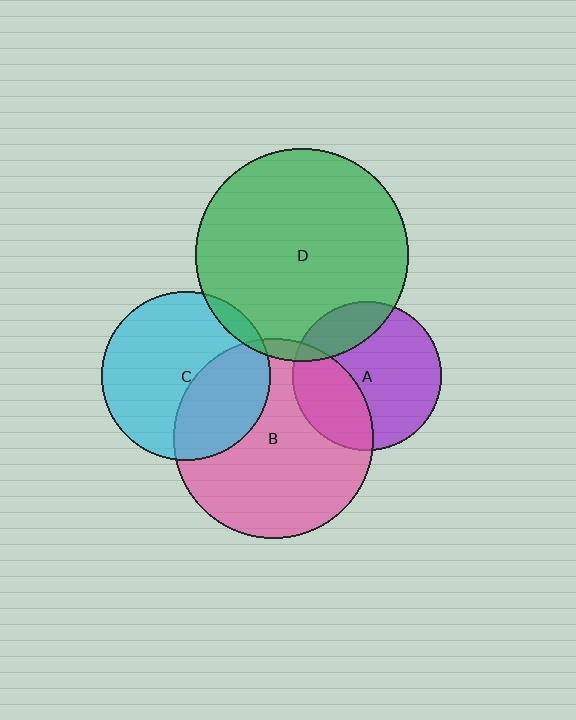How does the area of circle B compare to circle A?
Approximately 1.8 times.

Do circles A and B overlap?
Yes.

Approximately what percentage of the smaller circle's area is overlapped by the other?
Approximately 35%.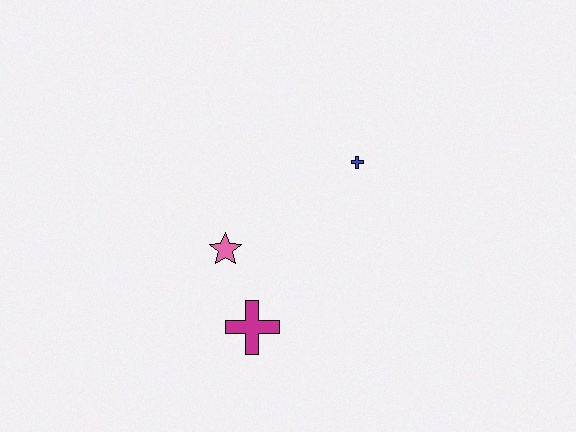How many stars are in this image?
There is 1 star.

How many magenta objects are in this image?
There is 1 magenta object.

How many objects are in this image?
There are 3 objects.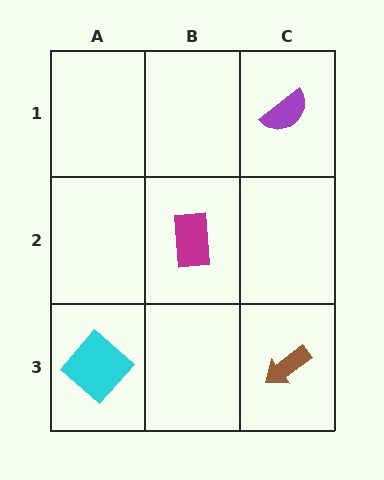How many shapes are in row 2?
1 shape.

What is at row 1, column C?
A purple semicircle.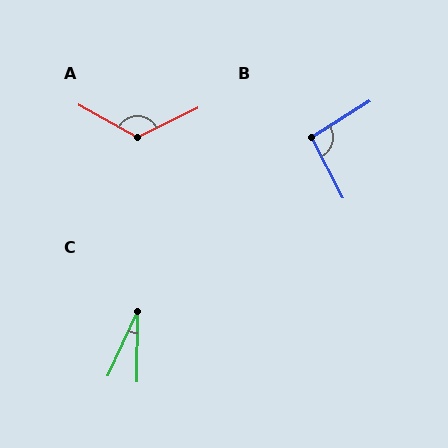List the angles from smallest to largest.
C (24°), B (95°), A (124°).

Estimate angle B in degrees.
Approximately 95 degrees.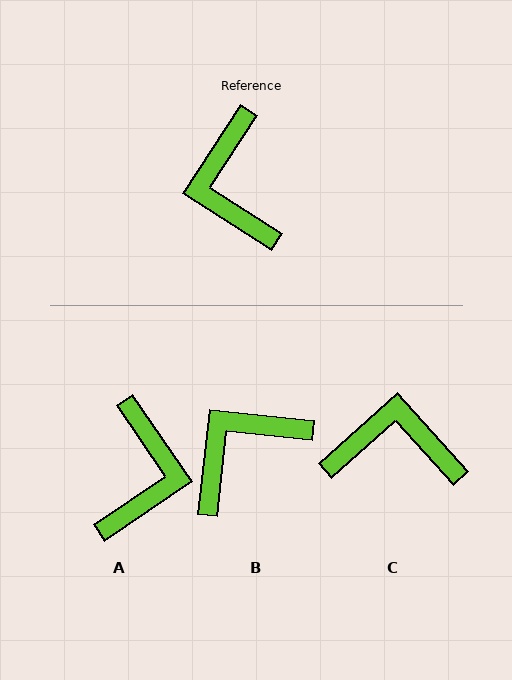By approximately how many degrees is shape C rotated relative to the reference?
Approximately 105 degrees clockwise.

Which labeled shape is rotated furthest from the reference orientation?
A, about 157 degrees away.